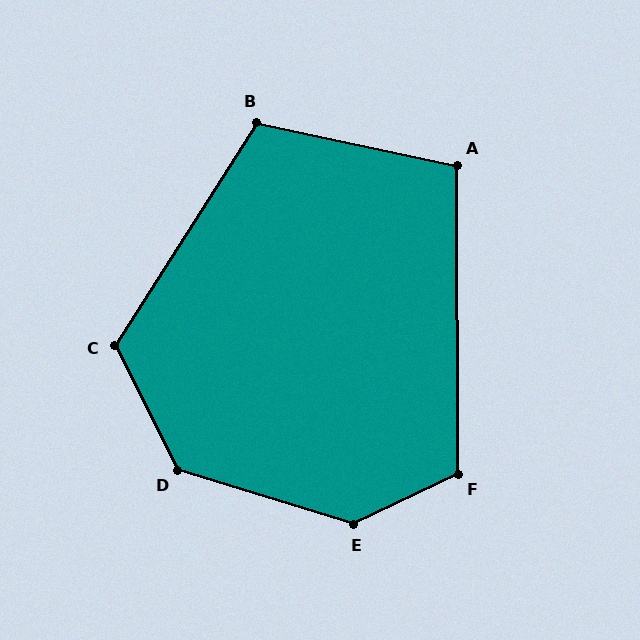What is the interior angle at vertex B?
Approximately 111 degrees (obtuse).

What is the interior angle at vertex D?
Approximately 134 degrees (obtuse).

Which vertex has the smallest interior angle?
A, at approximately 102 degrees.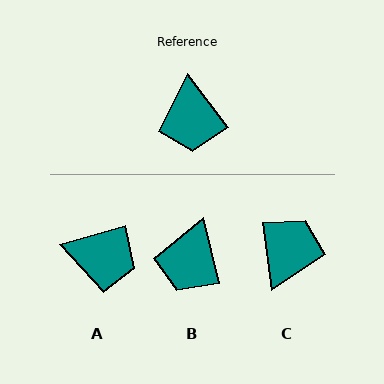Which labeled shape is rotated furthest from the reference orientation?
C, about 150 degrees away.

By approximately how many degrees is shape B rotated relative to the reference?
Approximately 24 degrees clockwise.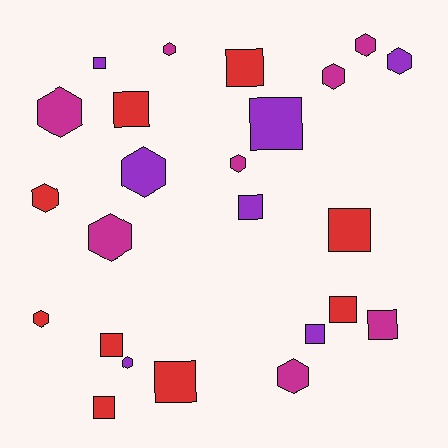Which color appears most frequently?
Red, with 9 objects.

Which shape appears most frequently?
Square, with 12 objects.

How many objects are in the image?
There are 24 objects.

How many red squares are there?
There are 7 red squares.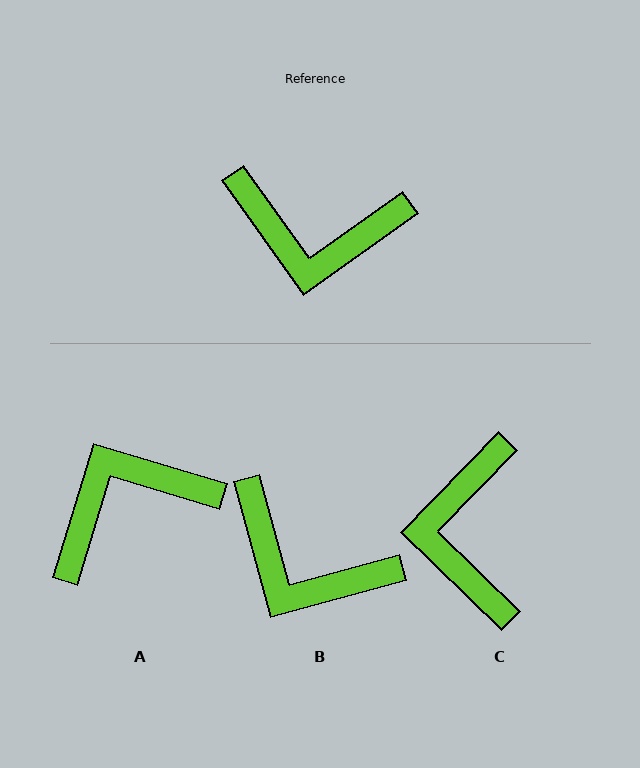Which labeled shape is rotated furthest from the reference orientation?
A, about 142 degrees away.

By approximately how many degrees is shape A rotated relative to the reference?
Approximately 142 degrees clockwise.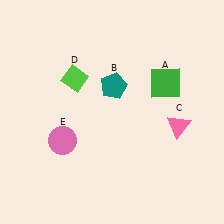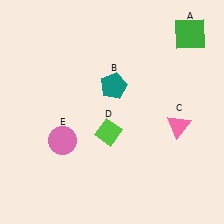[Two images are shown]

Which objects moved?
The objects that moved are: the green square (A), the lime diamond (D).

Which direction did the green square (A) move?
The green square (A) moved up.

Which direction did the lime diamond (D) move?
The lime diamond (D) moved down.